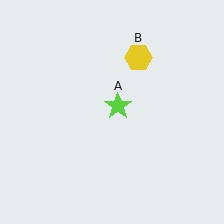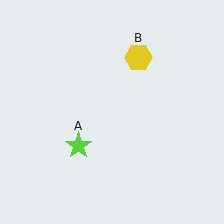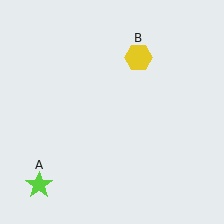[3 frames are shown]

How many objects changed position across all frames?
1 object changed position: lime star (object A).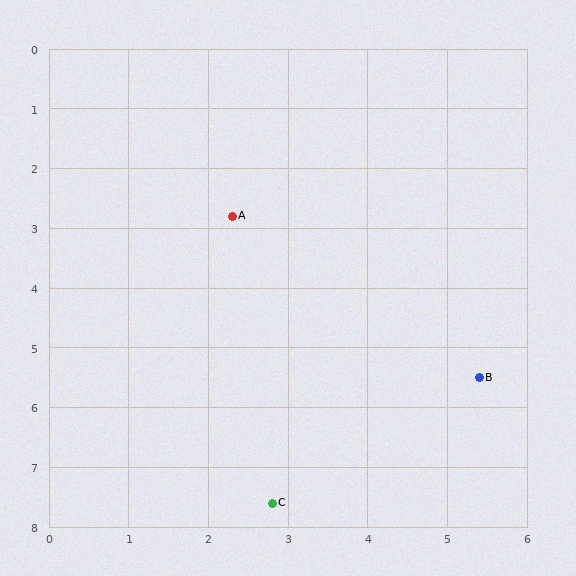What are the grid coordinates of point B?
Point B is at approximately (5.4, 5.5).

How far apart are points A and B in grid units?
Points A and B are about 4.1 grid units apart.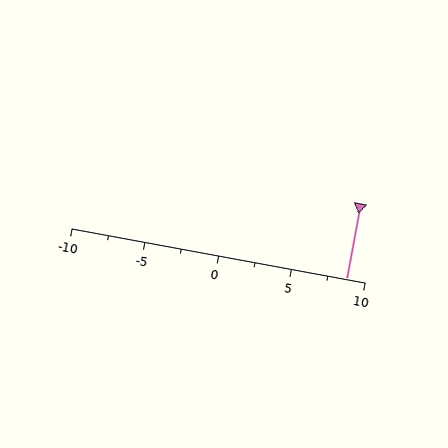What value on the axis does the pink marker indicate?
The marker indicates approximately 8.8.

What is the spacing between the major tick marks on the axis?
The major ticks are spaced 5 apart.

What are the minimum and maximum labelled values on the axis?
The axis runs from -10 to 10.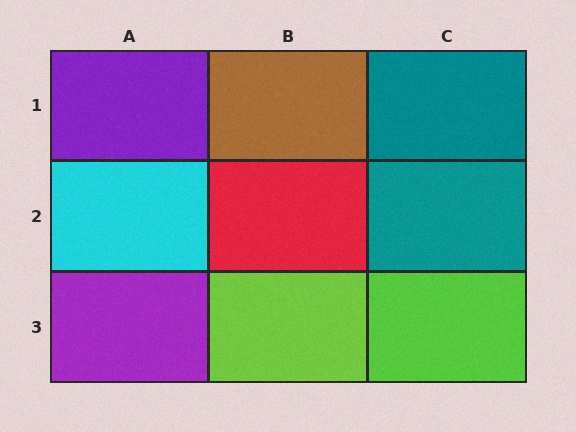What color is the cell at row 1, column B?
Brown.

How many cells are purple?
2 cells are purple.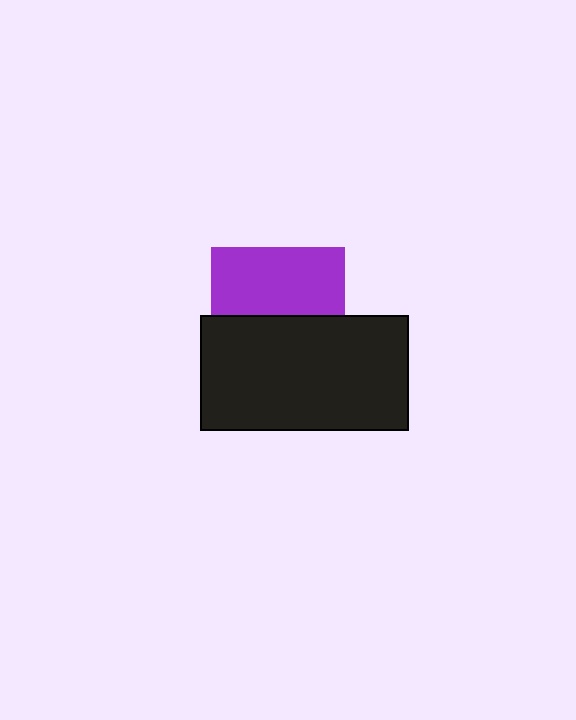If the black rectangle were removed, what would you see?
You would see the complete purple square.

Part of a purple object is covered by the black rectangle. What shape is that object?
It is a square.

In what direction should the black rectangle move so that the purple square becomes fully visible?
The black rectangle should move down. That is the shortest direction to clear the overlap and leave the purple square fully visible.